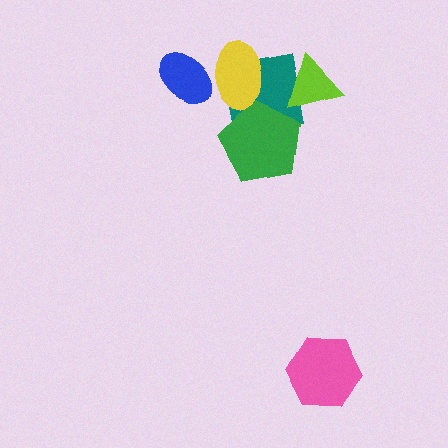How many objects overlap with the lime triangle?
1 object overlaps with the lime triangle.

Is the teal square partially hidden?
Yes, it is partially covered by another shape.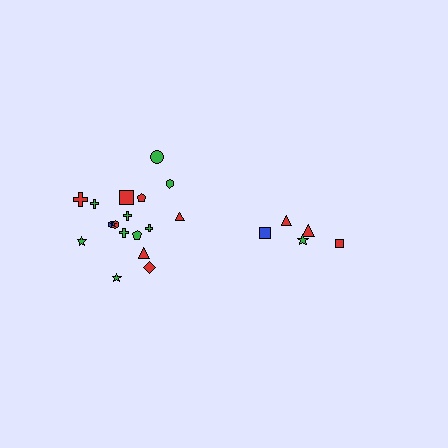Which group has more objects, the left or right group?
The left group.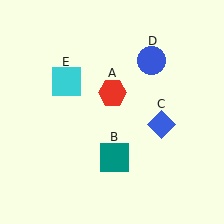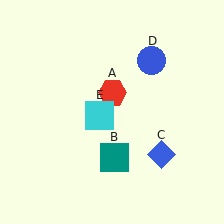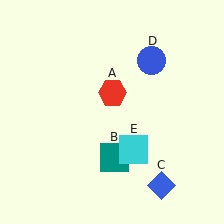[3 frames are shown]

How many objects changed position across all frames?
2 objects changed position: blue diamond (object C), cyan square (object E).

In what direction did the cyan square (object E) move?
The cyan square (object E) moved down and to the right.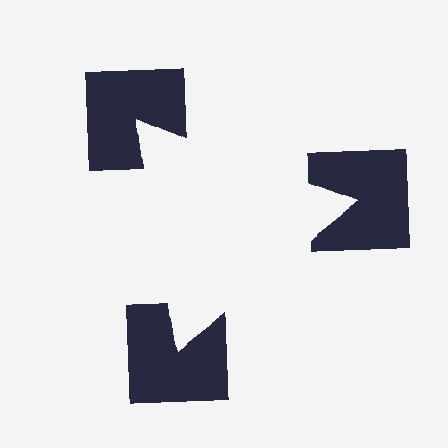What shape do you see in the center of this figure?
An illusory triangle — its edges are inferred from the aligned wedge cuts in the notched squares, not physically drawn.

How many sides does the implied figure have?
3 sides.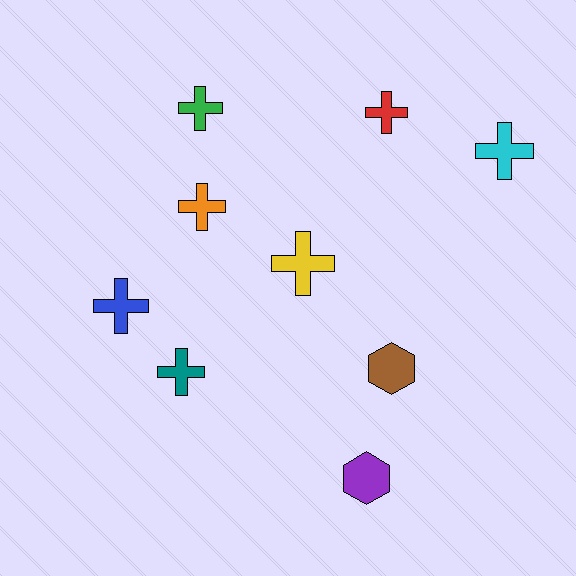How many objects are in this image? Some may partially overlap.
There are 9 objects.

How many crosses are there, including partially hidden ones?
There are 7 crosses.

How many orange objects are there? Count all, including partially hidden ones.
There is 1 orange object.